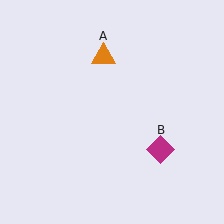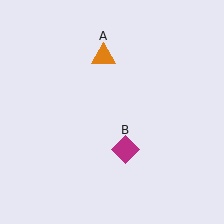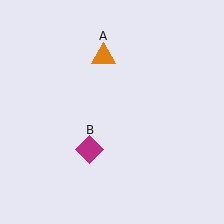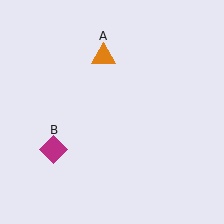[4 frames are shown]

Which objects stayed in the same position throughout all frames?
Orange triangle (object A) remained stationary.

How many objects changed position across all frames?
1 object changed position: magenta diamond (object B).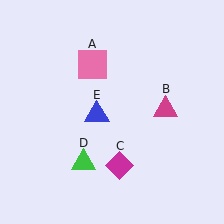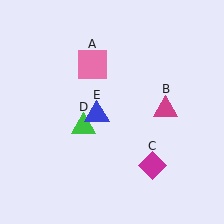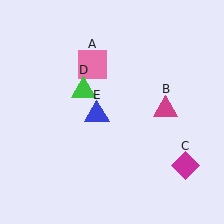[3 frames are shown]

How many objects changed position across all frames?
2 objects changed position: magenta diamond (object C), green triangle (object D).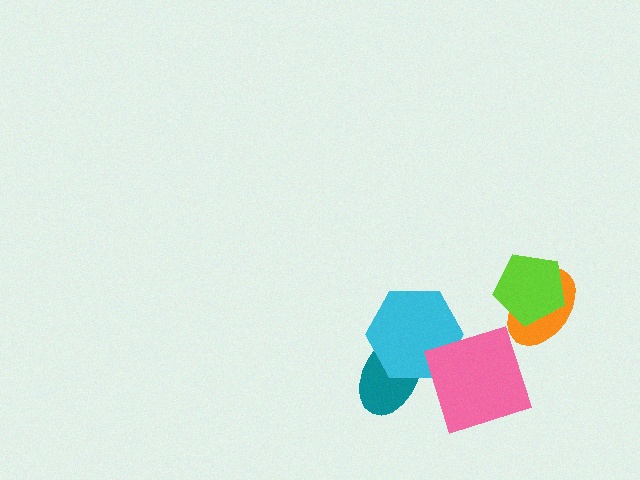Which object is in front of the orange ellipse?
The lime pentagon is in front of the orange ellipse.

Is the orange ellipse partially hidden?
Yes, it is partially covered by another shape.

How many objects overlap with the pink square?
1 object overlaps with the pink square.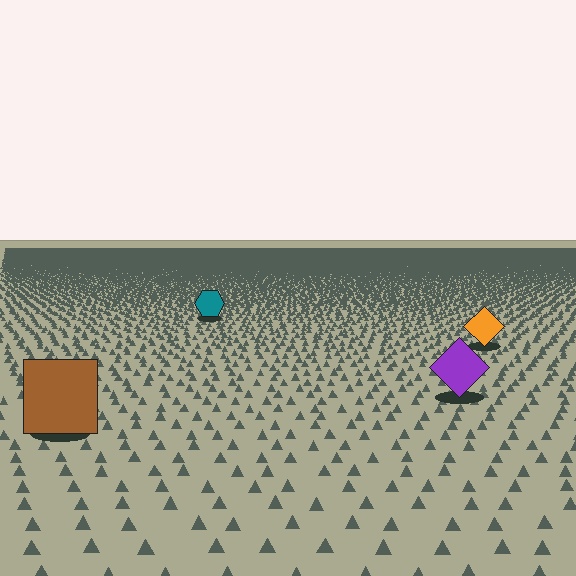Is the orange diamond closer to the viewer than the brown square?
No. The brown square is closer — you can tell from the texture gradient: the ground texture is coarser near it.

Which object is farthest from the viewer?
The teal hexagon is farthest from the viewer. It appears smaller and the ground texture around it is denser.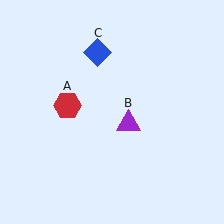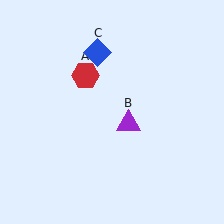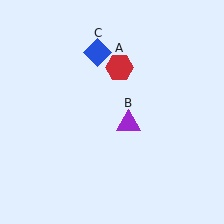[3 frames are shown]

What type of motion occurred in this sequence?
The red hexagon (object A) rotated clockwise around the center of the scene.